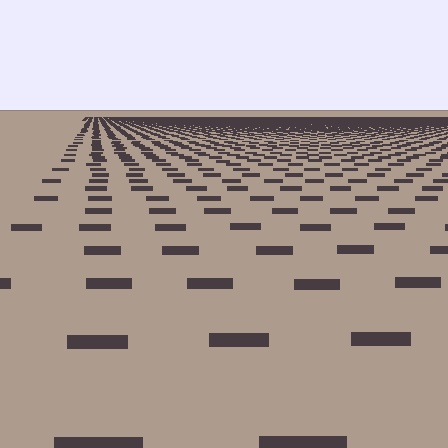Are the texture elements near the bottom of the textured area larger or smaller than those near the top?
Larger. Near the bottom, elements are closer to the viewer and appear at a bigger on-screen size.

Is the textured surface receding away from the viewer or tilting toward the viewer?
The surface is receding away from the viewer. Texture elements get smaller and denser toward the top.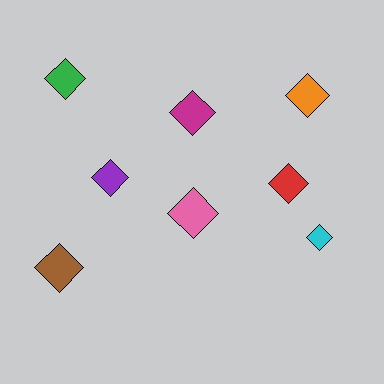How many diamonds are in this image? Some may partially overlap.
There are 8 diamonds.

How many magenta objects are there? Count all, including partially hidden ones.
There is 1 magenta object.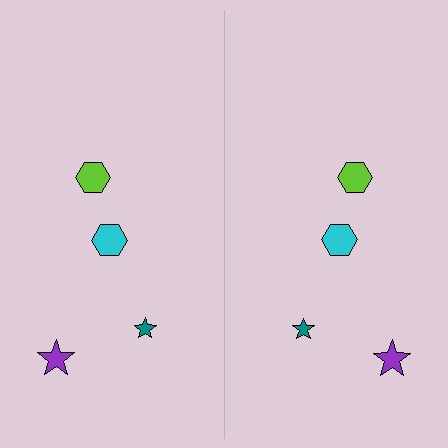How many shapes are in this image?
There are 8 shapes in this image.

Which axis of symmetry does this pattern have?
The pattern has a vertical axis of symmetry running through the center of the image.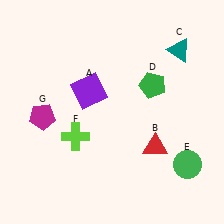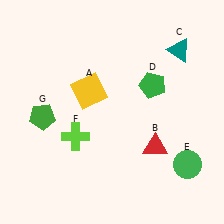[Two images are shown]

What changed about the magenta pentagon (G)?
In Image 1, G is magenta. In Image 2, it changed to green.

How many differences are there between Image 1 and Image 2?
There are 2 differences between the two images.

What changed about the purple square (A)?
In Image 1, A is purple. In Image 2, it changed to yellow.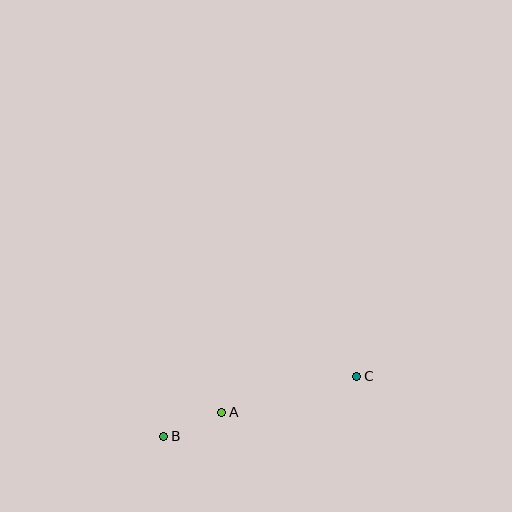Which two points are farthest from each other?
Points B and C are farthest from each other.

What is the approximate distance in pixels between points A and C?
The distance between A and C is approximately 140 pixels.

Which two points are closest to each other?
Points A and B are closest to each other.